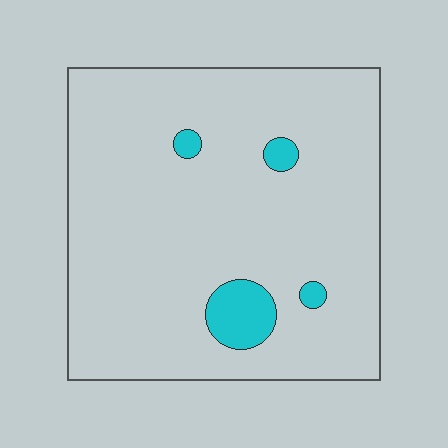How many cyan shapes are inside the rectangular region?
4.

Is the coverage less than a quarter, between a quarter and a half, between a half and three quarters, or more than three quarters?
Less than a quarter.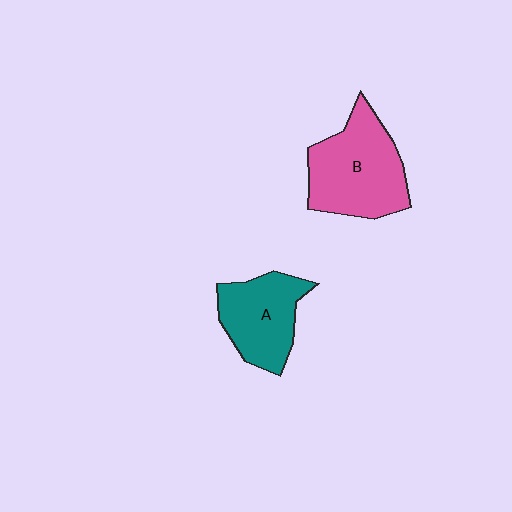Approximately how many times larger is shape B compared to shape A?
Approximately 1.3 times.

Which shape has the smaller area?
Shape A (teal).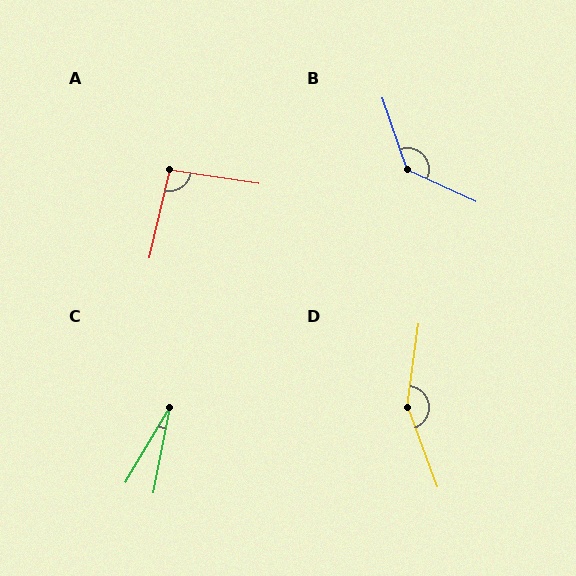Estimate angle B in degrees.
Approximately 134 degrees.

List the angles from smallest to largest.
C (20°), A (94°), B (134°), D (151°).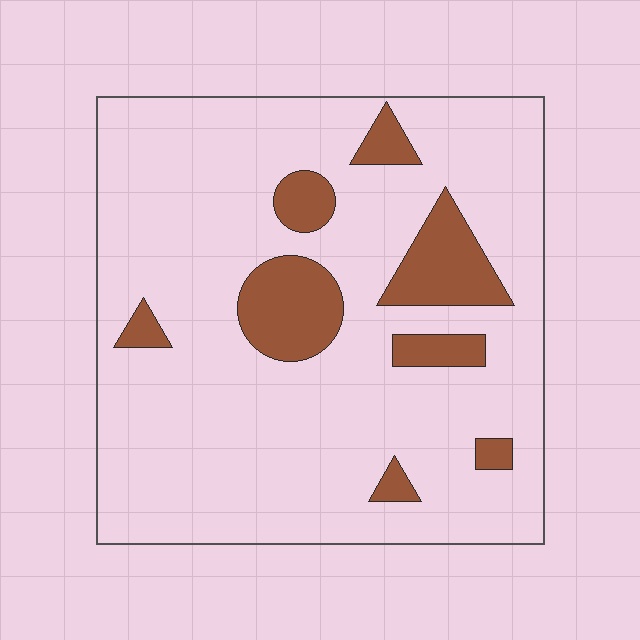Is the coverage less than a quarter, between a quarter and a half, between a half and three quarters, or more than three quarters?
Less than a quarter.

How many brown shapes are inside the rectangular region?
8.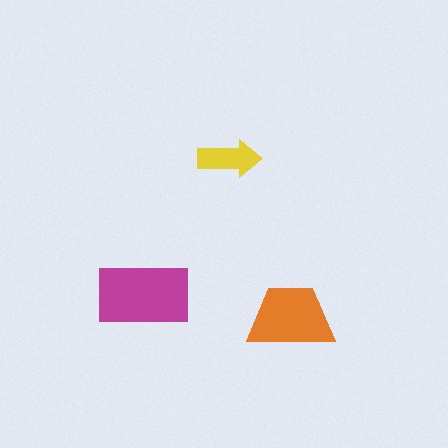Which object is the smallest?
The yellow arrow.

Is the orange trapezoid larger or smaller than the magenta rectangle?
Smaller.